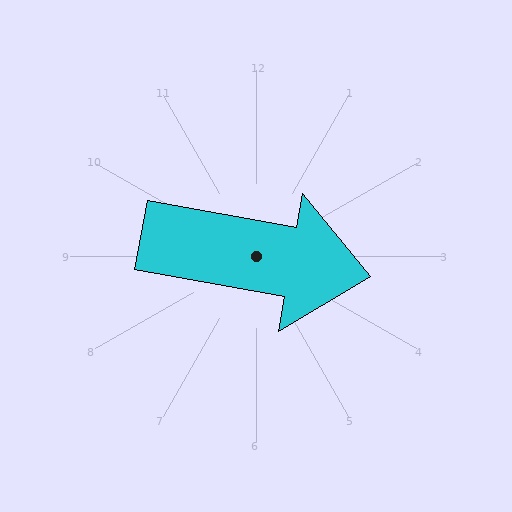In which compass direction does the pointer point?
East.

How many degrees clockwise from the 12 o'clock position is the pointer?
Approximately 100 degrees.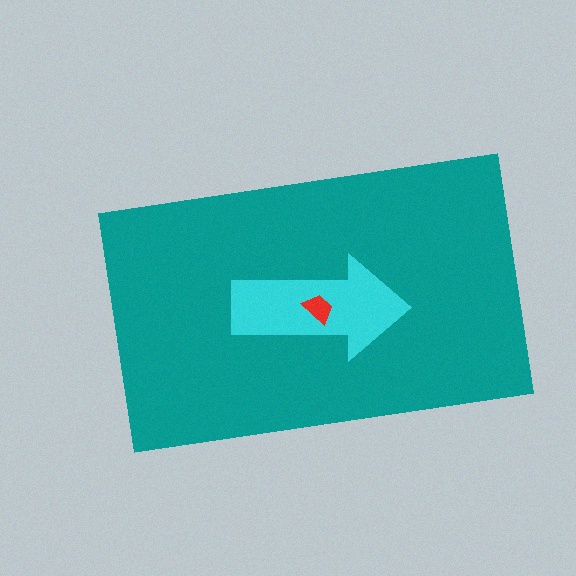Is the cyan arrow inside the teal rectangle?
Yes.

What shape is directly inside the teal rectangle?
The cyan arrow.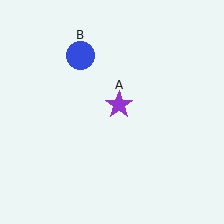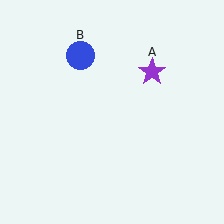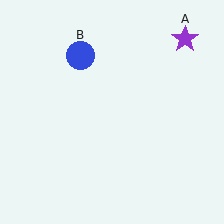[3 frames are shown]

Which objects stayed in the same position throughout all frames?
Blue circle (object B) remained stationary.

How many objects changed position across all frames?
1 object changed position: purple star (object A).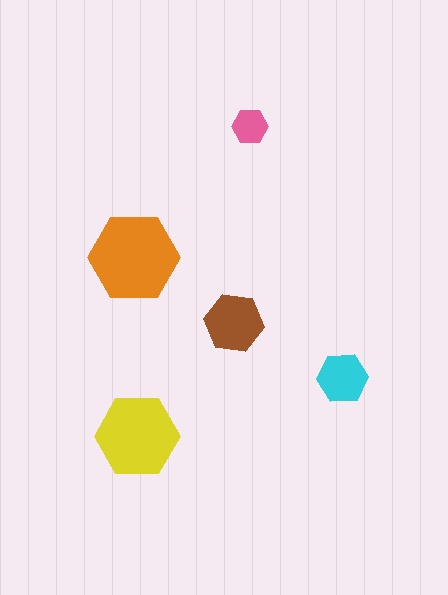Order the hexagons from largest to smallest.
the orange one, the yellow one, the brown one, the cyan one, the pink one.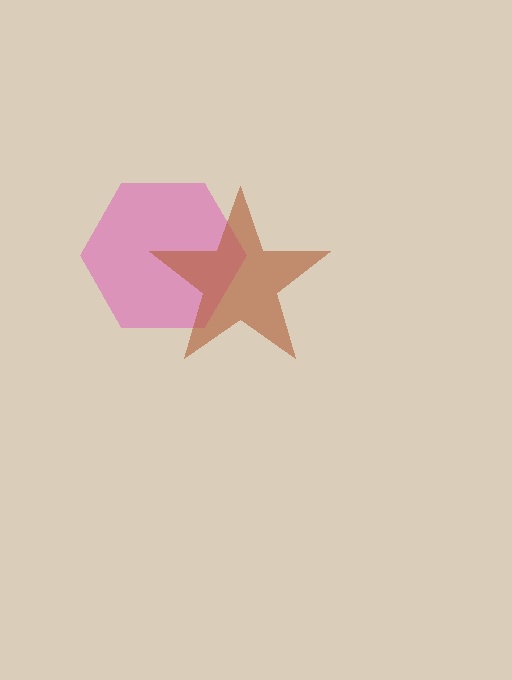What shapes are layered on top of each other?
The layered shapes are: a pink hexagon, a brown star.